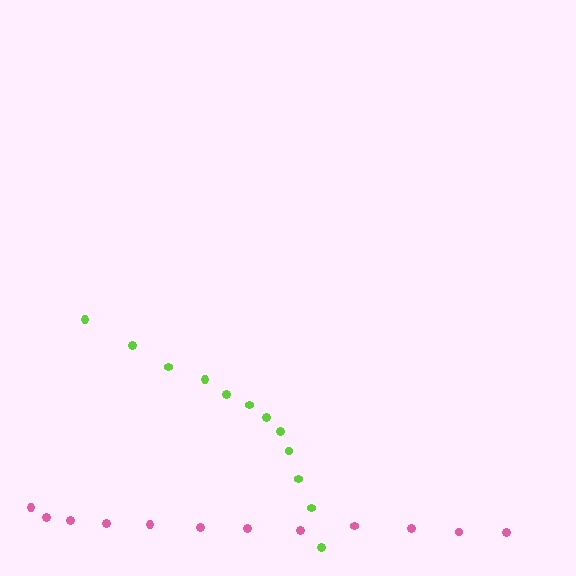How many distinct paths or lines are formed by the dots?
There are 2 distinct paths.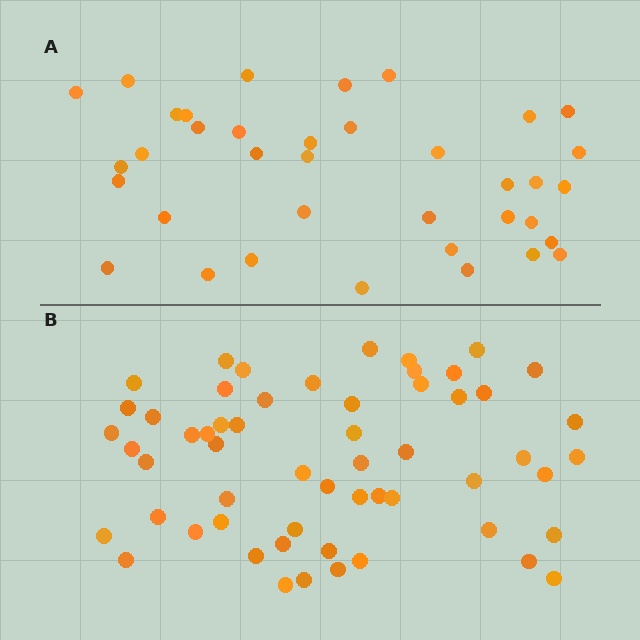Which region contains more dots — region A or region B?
Region B (the bottom region) has more dots.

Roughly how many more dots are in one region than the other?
Region B has approximately 20 more dots than region A.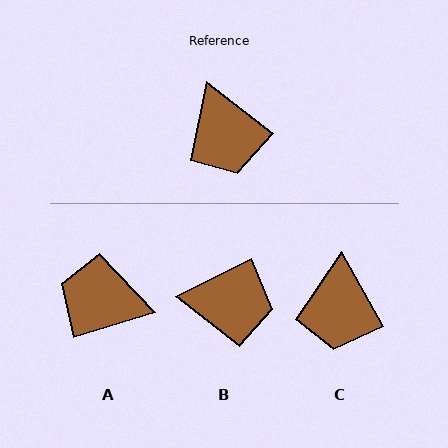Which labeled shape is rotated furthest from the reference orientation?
A, about 125 degrees away.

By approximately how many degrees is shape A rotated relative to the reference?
Approximately 125 degrees clockwise.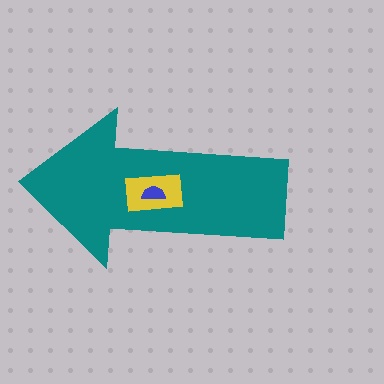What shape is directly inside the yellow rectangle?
The blue semicircle.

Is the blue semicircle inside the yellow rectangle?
Yes.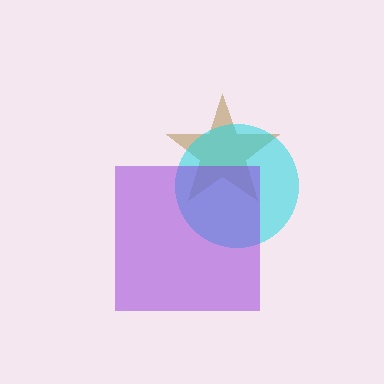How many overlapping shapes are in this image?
There are 3 overlapping shapes in the image.